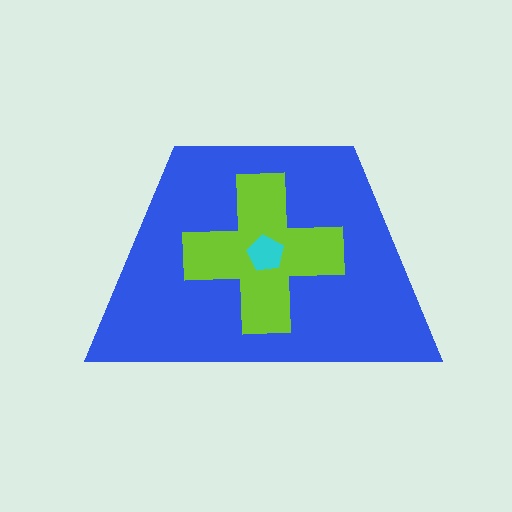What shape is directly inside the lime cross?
The cyan pentagon.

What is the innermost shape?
The cyan pentagon.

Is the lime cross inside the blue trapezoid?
Yes.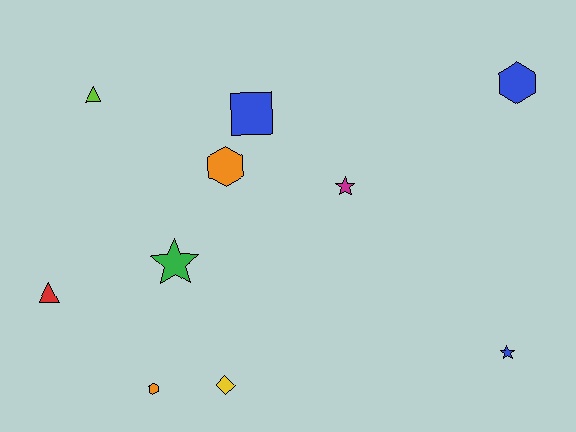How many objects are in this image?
There are 10 objects.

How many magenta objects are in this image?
There is 1 magenta object.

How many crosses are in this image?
There are no crosses.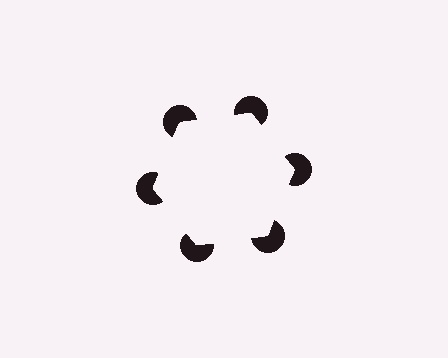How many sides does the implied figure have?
6 sides.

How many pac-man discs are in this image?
There are 6 — one at each vertex of the illusory hexagon.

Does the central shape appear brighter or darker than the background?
It typically appears slightly brighter than the background, even though no actual brightness change is drawn.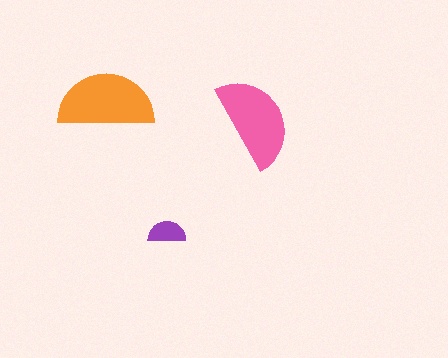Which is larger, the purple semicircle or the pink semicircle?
The pink one.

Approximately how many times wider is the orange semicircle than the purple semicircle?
About 2.5 times wider.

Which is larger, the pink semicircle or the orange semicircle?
The orange one.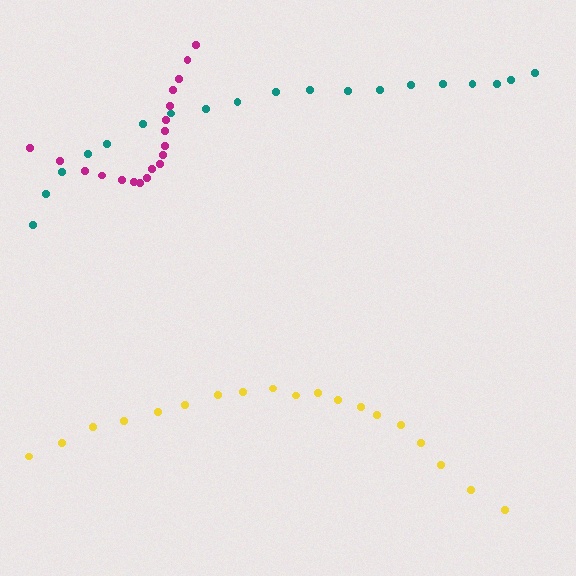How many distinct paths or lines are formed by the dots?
There are 3 distinct paths.